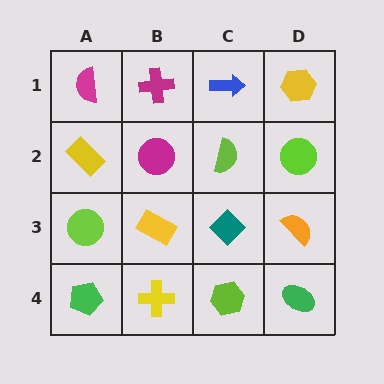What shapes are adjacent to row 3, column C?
A lime semicircle (row 2, column C), a lime hexagon (row 4, column C), a yellow rectangle (row 3, column B), an orange semicircle (row 3, column D).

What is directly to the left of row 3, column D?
A teal diamond.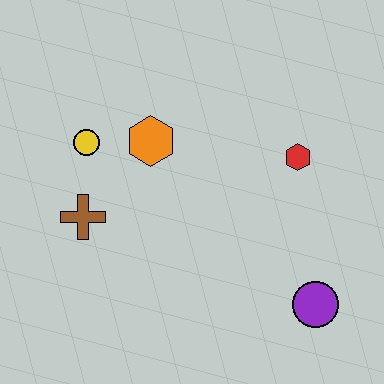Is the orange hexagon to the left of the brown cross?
No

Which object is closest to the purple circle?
The red hexagon is closest to the purple circle.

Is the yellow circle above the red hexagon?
Yes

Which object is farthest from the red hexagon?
The brown cross is farthest from the red hexagon.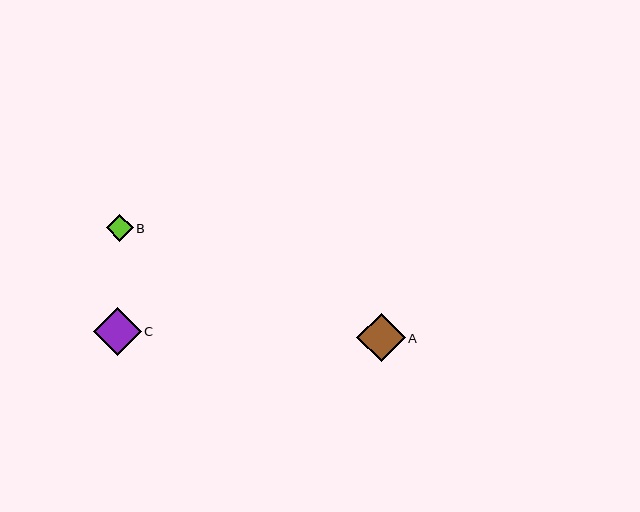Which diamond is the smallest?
Diamond B is the smallest with a size of approximately 27 pixels.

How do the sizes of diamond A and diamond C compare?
Diamond A and diamond C are approximately the same size.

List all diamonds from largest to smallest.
From largest to smallest: A, C, B.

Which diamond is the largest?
Diamond A is the largest with a size of approximately 48 pixels.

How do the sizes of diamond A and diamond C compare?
Diamond A and diamond C are approximately the same size.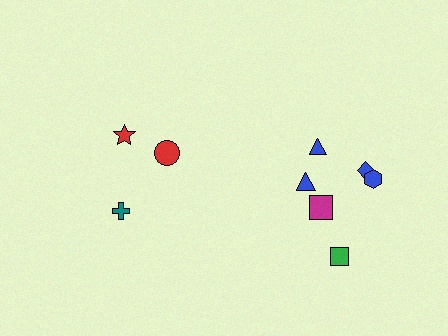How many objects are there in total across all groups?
There are 9 objects.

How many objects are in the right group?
There are 6 objects.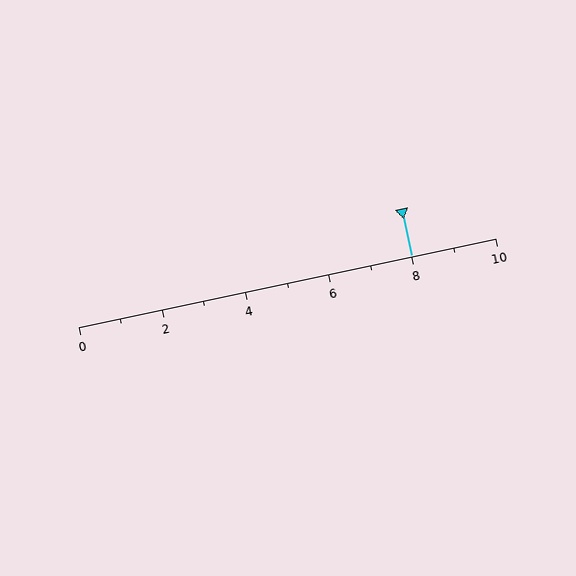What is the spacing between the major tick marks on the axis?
The major ticks are spaced 2 apart.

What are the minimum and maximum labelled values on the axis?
The axis runs from 0 to 10.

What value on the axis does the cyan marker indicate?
The marker indicates approximately 8.